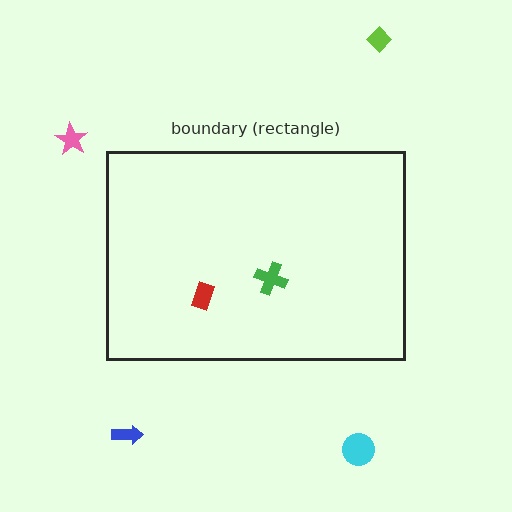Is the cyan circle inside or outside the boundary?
Outside.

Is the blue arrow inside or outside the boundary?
Outside.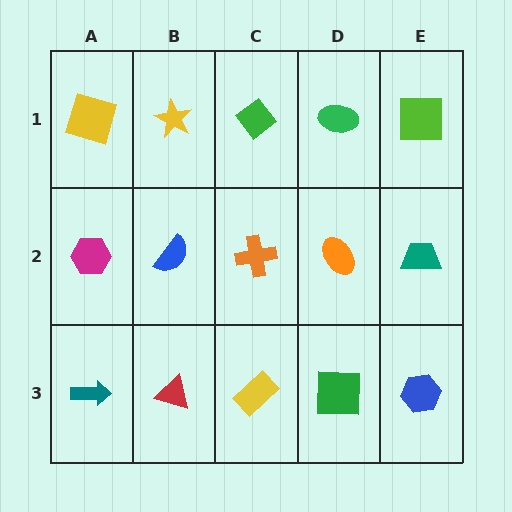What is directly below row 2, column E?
A blue hexagon.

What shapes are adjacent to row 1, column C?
An orange cross (row 2, column C), a yellow star (row 1, column B), a green ellipse (row 1, column D).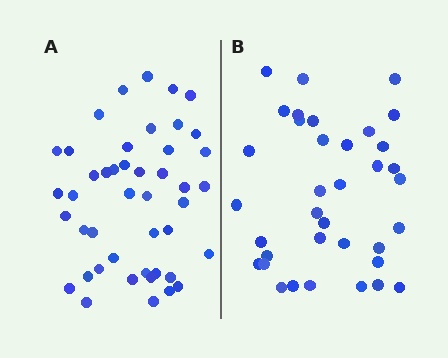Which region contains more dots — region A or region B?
Region A (the left region) has more dots.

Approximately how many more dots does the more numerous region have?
Region A has roughly 8 or so more dots than region B.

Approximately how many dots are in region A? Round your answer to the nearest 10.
About 40 dots. (The exact count is 45, which rounds to 40.)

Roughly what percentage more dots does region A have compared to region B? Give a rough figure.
About 25% more.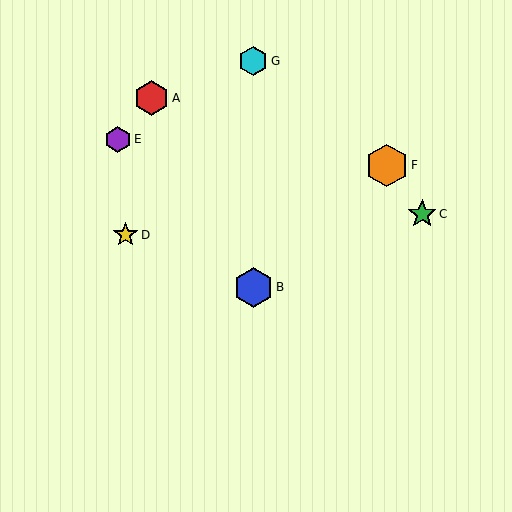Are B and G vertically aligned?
Yes, both are at x≈253.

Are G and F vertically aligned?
No, G is at x≈253 and F is at x≈387.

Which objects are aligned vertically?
Objects B, G are aligned vertically.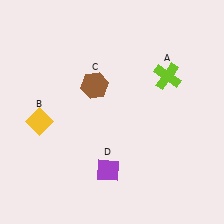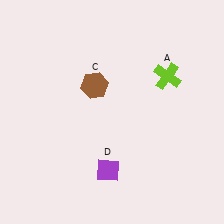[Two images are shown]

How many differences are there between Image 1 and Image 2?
There is 1 difference between the two images.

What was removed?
The yellow diamond (B) was removed in Image 2.